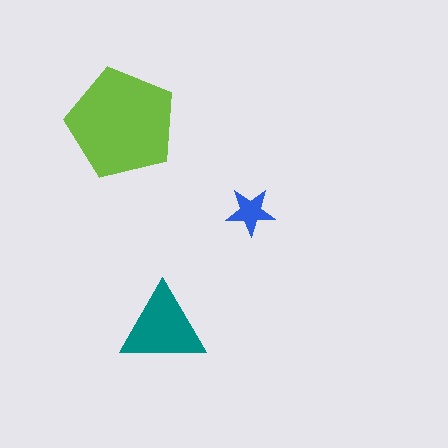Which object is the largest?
The lime pentagon.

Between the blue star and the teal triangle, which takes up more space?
The teal triangle.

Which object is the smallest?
The blue star.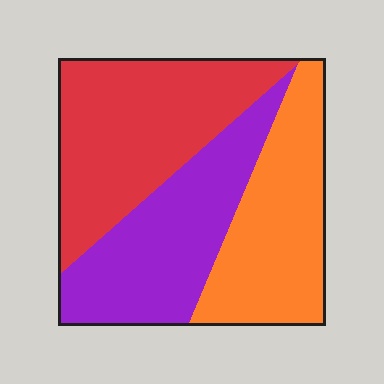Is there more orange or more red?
Red.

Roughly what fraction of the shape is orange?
Orange takes up between a quarter and a half of the shape.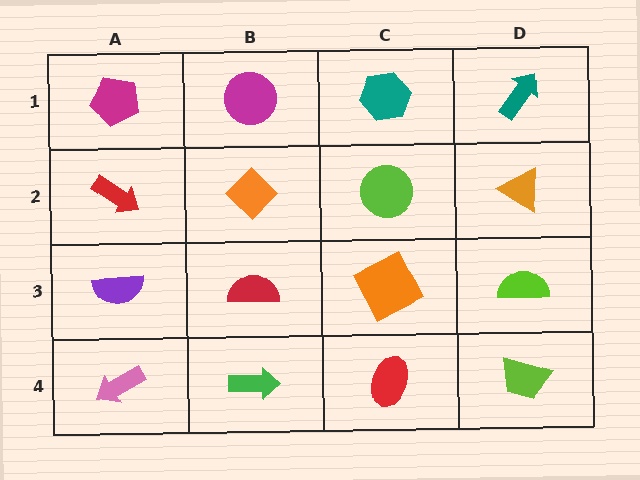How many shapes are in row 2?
4 shapes.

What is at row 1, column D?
A teal arrow.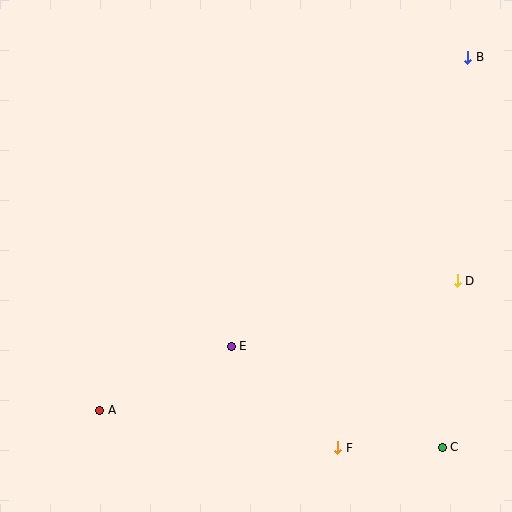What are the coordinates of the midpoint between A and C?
The midpoint between A and C is at (271, 429).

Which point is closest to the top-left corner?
Point E is closest to the top-left corner.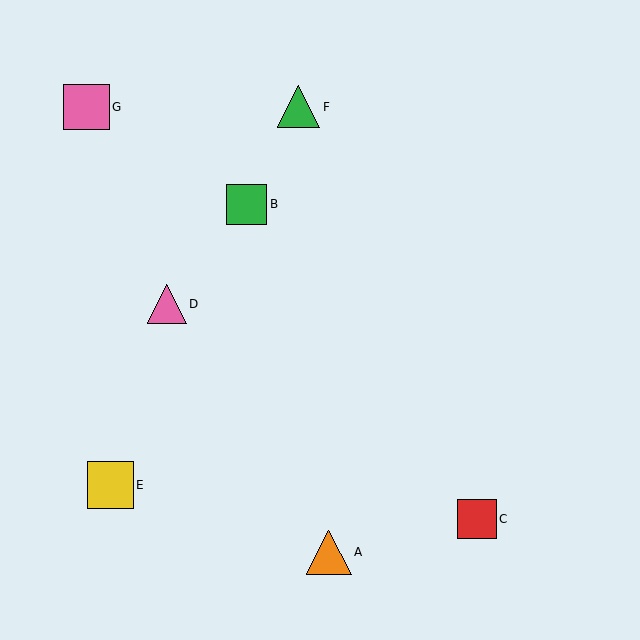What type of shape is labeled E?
Shape E is a yellow square.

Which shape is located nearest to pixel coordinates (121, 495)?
The yellow square (labeled E) at (110, 485) is nearest to that location.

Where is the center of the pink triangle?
The center of the pink triangle is at (167, 304).